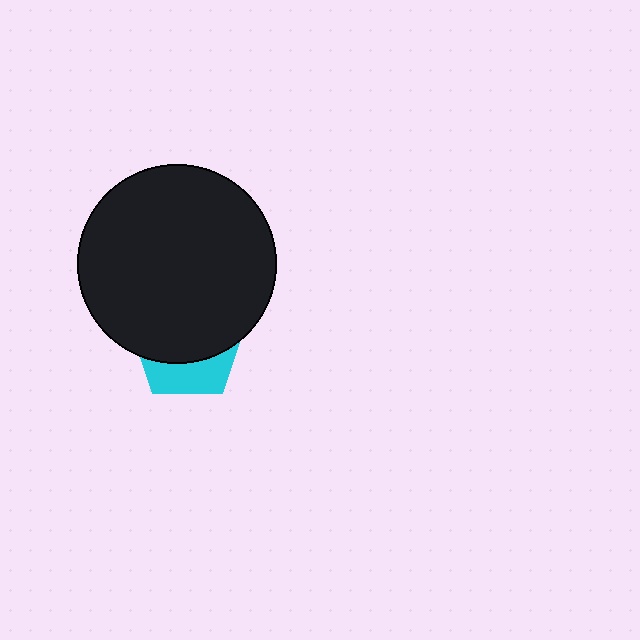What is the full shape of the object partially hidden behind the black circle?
The partially hidden object is a cyan pentagon.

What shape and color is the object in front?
The object in front is a black circle.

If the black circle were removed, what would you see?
You would see the complete cyan pentagon.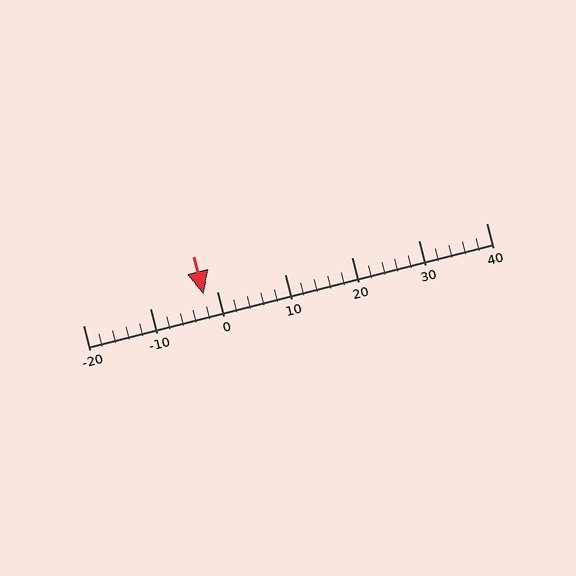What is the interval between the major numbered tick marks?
The major tick marks are spaced 10 units apart.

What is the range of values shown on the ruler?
The ruler shows values from -20 to 40.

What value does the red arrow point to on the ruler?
The red arrow points to approximately -2.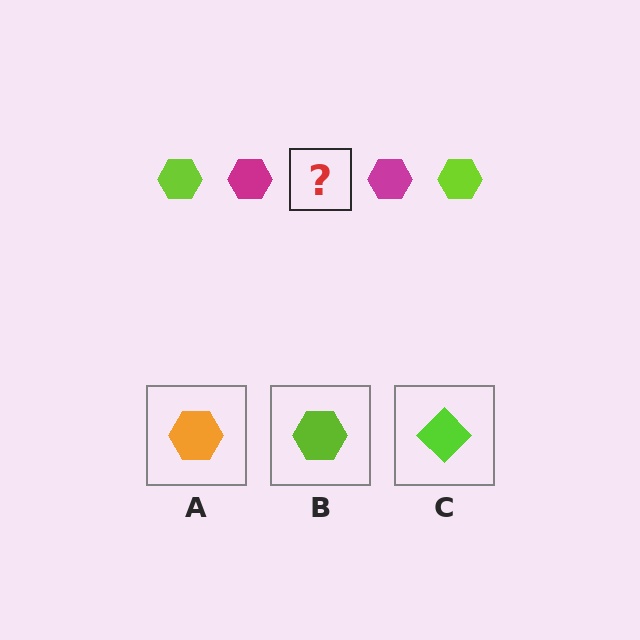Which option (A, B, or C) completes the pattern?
B.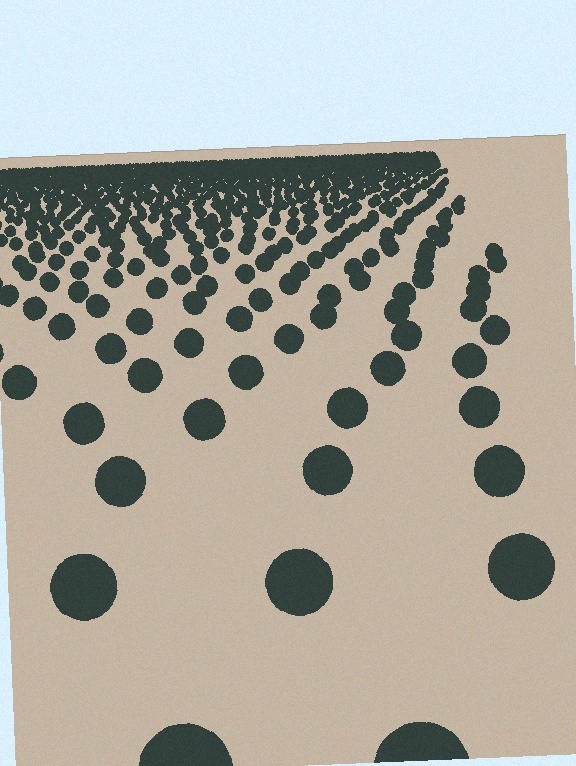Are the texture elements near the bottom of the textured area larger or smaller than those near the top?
Larger. Near the bottom, elements are closer to the viewer and appear at a bigger on-screen size.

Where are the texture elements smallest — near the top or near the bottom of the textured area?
Near the top.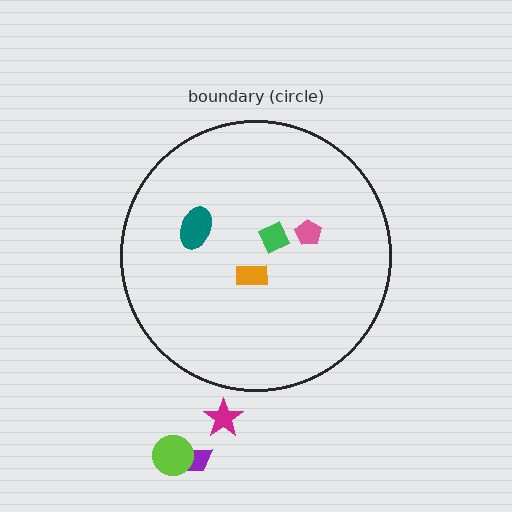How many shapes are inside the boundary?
4 inside, 3 outside.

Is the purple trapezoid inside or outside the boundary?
Outside.